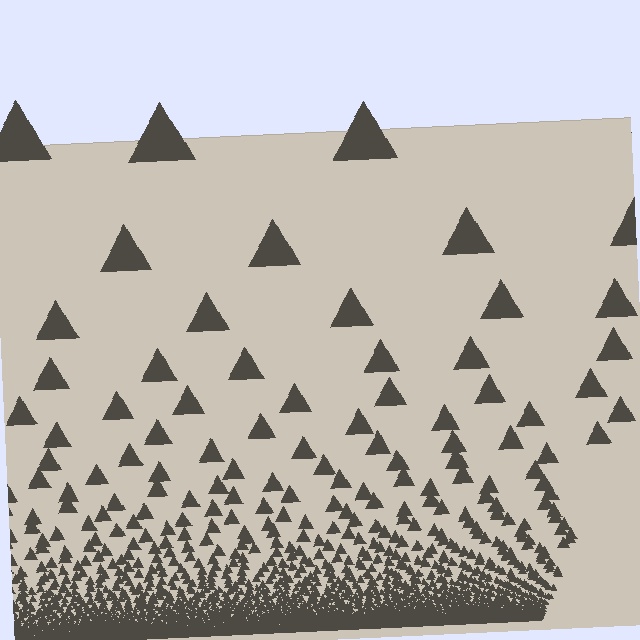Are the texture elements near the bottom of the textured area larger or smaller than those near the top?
Smaller. The gradient is inverted — elements near the bottom are smaller and denser.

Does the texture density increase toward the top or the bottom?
Density increases toward the bottom.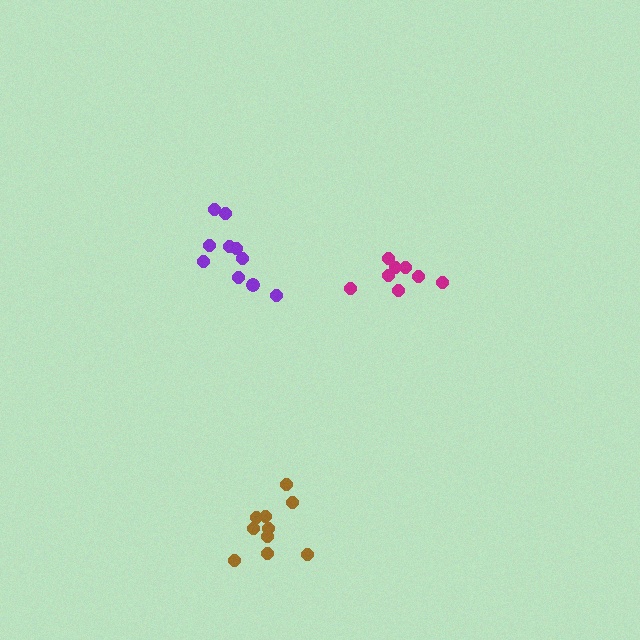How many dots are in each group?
Group 1: 8 dots, Group 2: 10 dots, Group 3: 10 dots (28 total).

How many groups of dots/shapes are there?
There are 3 groups.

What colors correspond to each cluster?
The clusters are colored: magenta, purple, brown.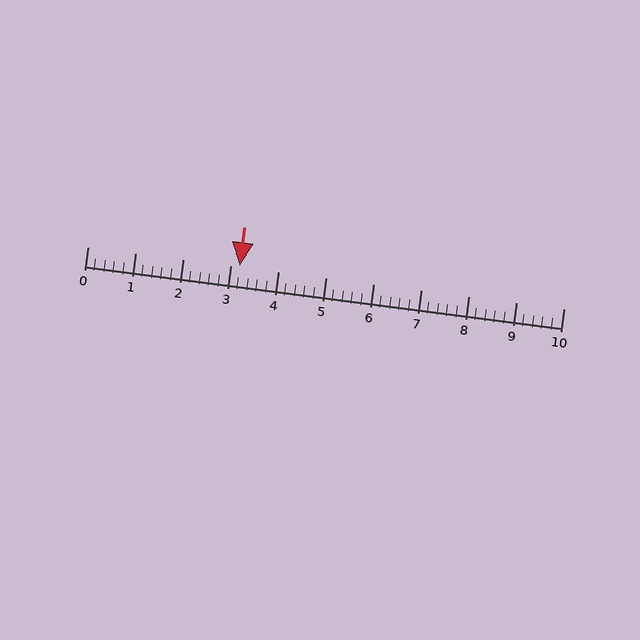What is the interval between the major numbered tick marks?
The major tick marks are spaced 1 units apart.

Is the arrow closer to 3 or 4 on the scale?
The arrow is closer to 3.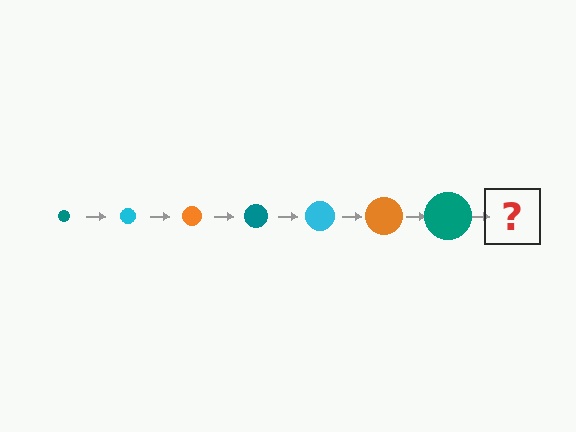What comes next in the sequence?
The next element should be a cyan circle, larger than the previous one.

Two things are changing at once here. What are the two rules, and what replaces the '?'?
The two rules are that the circle grows larger each step and the color cycles through teal, cyan, and orange. The '?' should be a cyan circle, larger than the previous one.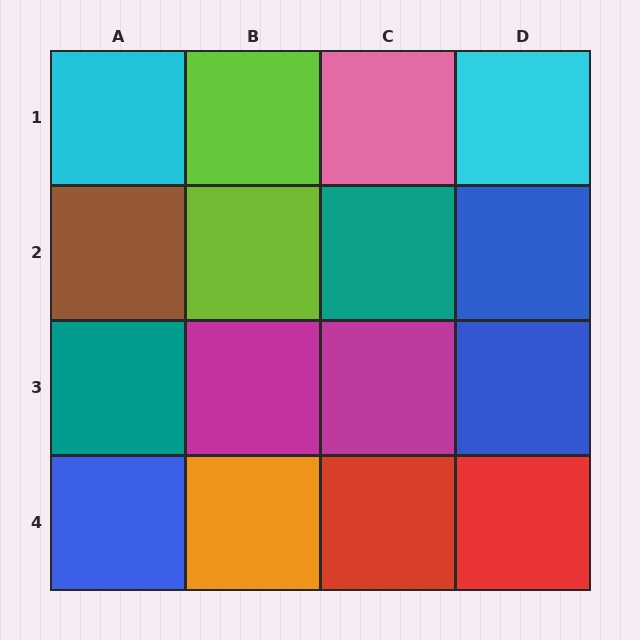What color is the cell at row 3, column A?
Teal.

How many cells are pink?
1 cell is pink.